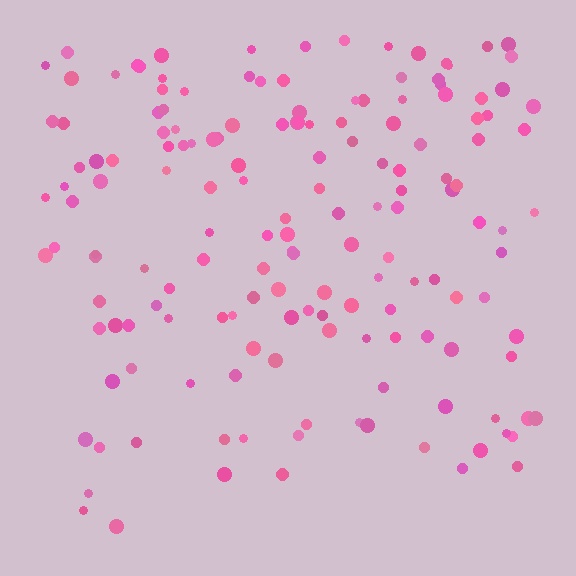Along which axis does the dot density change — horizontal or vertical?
Vertical.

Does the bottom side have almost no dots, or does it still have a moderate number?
Still a moderate number, just noticeably fewer than the top.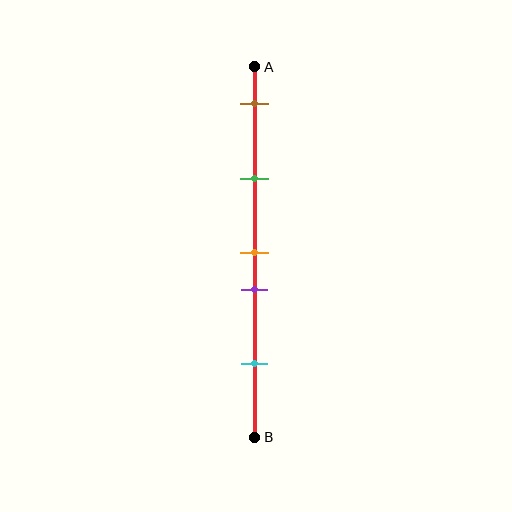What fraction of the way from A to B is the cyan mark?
The cyan mark is approximately 80% (0.8) of the way from A to B.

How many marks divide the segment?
There are 5 marks dividing the segment.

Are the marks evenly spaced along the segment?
No, the marks are not evenly spaced.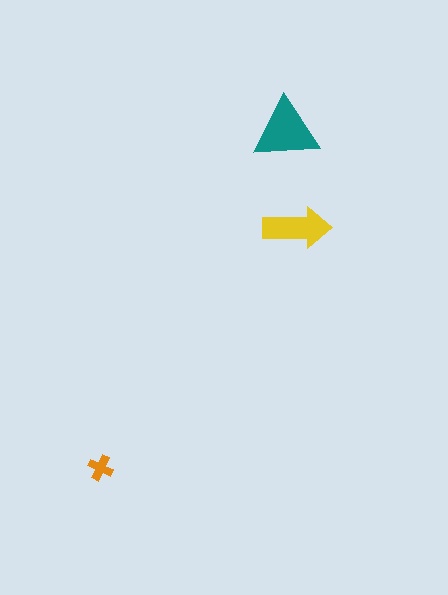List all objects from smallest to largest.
The orange cross, the yellow arrow, the teal triangle.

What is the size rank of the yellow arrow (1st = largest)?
2nd.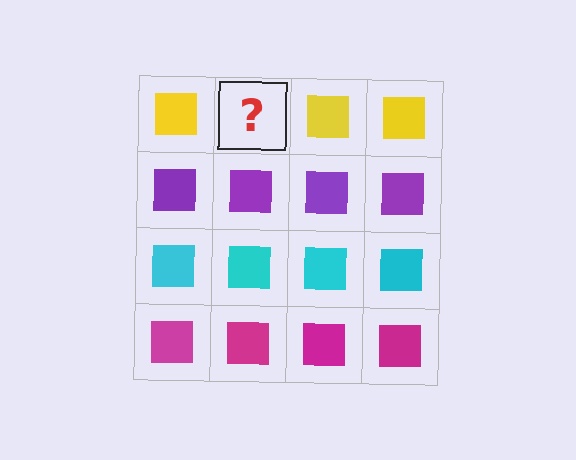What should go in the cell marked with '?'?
The missing cell should contain a yellow square.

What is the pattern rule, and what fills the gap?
The rule is that each row has a consistent color. The gap should be filled with a yellow square.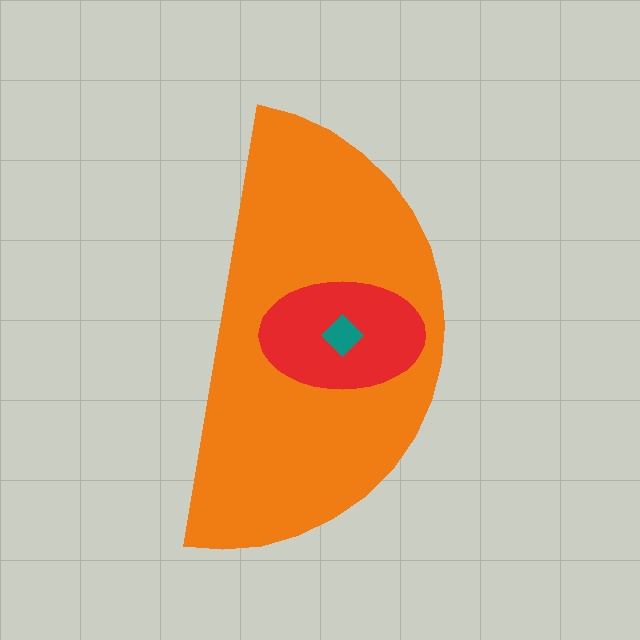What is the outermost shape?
The orange semicircle.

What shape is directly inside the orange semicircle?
The red ellipse.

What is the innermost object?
The teal diamond.